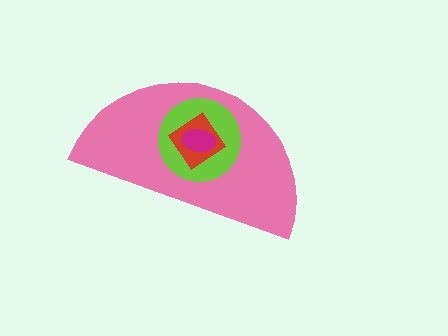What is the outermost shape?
The pink semicircle.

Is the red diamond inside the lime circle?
Yes.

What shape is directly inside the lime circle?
The red diamond.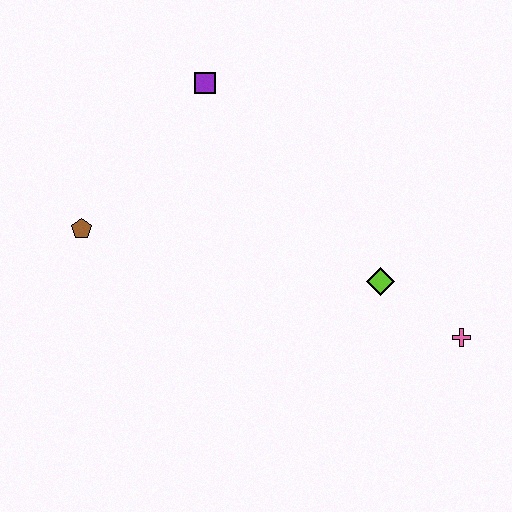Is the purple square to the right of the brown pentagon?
Yes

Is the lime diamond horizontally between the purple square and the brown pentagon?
No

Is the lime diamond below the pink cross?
No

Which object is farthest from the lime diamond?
The brown pentagon is farthest from the lime diamond.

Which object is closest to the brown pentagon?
The purple square is closest to the brown pentagon.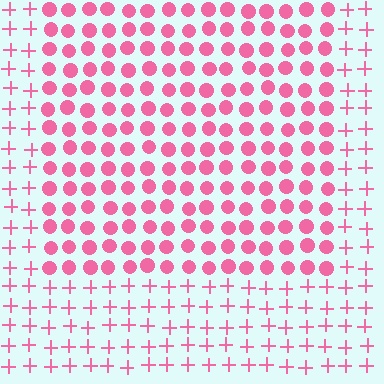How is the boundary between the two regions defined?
The boundary is defined by a change in element shape: circles inside vs. plus signs outside. All elements share the same color and spacing.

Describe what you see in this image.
The image is filled with small pink elements arranged in a uniform grid. A rectangle-shaped region contains circles, while the surrounding area contains plus signs. The boundary is defined purely by the change in element shape.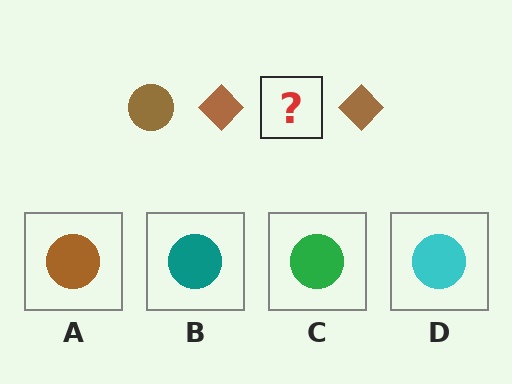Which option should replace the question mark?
Option A.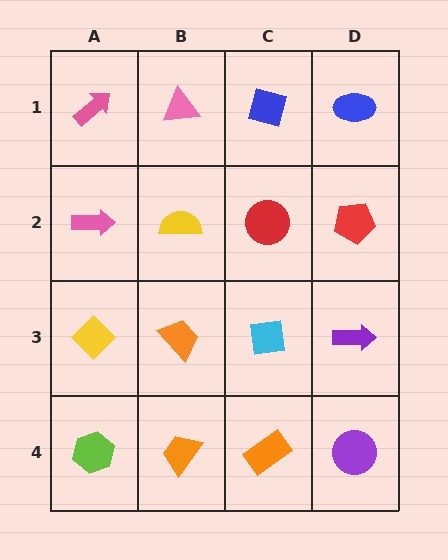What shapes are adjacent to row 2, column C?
A blue square (row 1, column C), a cyan square (row 3, column C), a yellow semicircle (row 2, column B), a red pentagon (row 2, column D).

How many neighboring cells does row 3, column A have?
3.